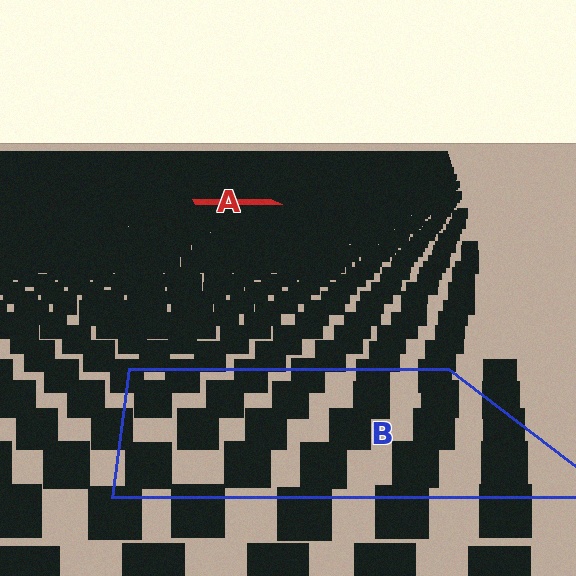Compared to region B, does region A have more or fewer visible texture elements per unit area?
Region A has more texture elements per unit area — they are packed more densely because it is farther away.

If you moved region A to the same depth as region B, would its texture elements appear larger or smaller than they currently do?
They would appear larger. At a closer depth, the same texture elements are projected at a bigger on-screen size.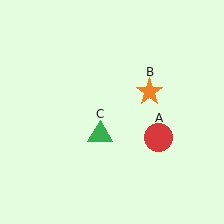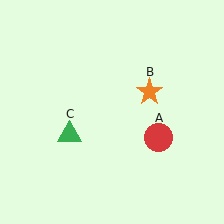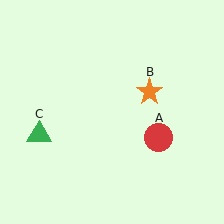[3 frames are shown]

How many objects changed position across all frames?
1 object changed position: green triangle (object C).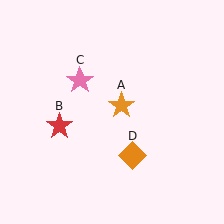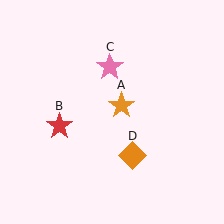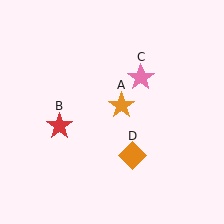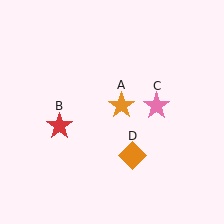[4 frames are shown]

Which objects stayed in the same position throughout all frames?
Orange star (object A) and red star (object B) and orange diamond (object D) remained stationary.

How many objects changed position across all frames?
1 object changed position: pink star (object C).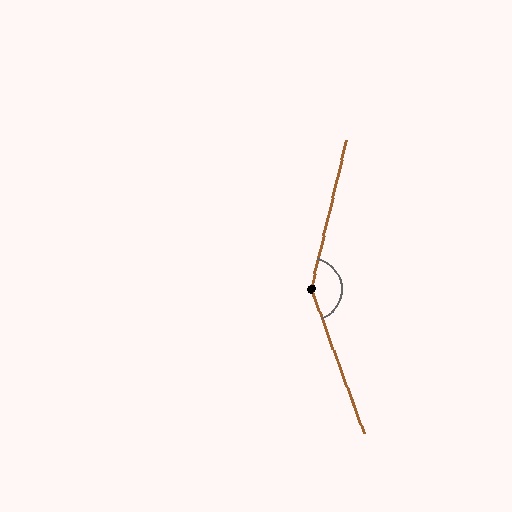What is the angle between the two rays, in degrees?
Approximately 146 degrees.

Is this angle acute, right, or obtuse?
It is obtuse.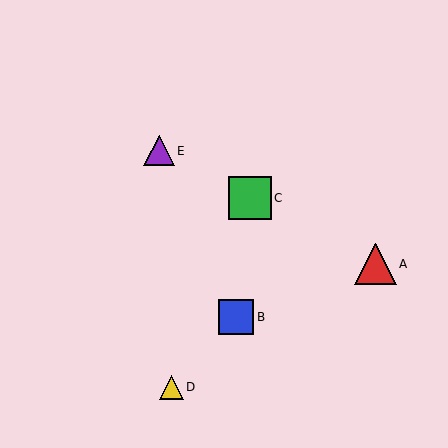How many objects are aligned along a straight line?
3 objects (A, C, E) are aligned along a straight line.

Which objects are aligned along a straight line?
Objects A, C, E are aligned along a straight line.